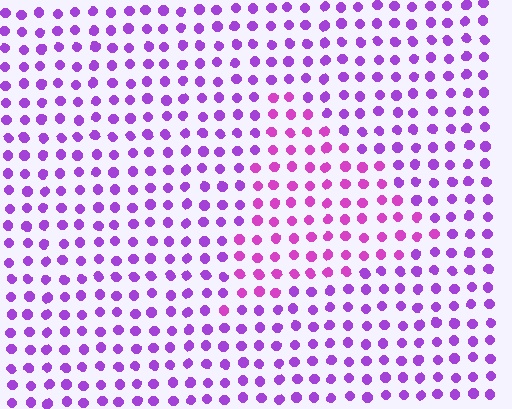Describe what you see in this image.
The image is filled with small purple elements in a uniform arrangement. A triangle-shaped region is visible where the elements are tinted to a slightly different hue, forming a subtle color boundary.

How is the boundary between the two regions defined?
The boundary is defined purely by a slight shift in hue (about 27 degrees). Spacing, size, and orientation are identical on both sides.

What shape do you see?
I see a triangle.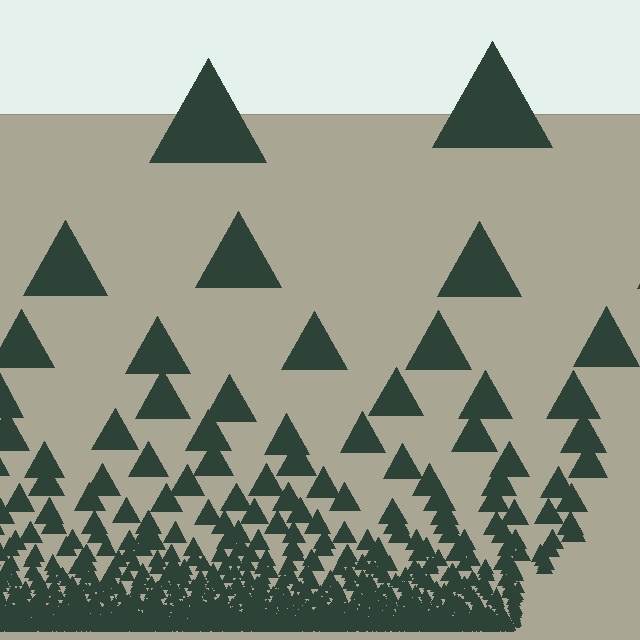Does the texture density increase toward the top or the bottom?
Density increases toward the bottom.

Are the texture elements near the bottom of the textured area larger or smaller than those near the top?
Smaller. The gradient is inverted — elements near the bottom are smaller and denser.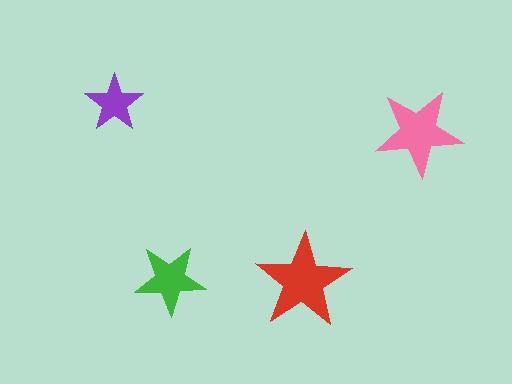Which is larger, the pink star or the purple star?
The pink one.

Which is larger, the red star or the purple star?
The red one.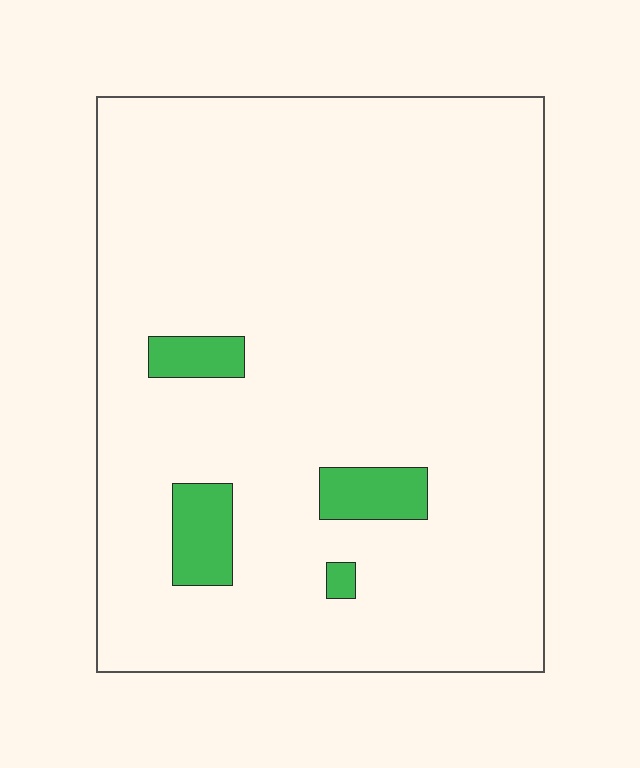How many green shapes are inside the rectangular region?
4.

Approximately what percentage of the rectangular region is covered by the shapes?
Approximately 5%.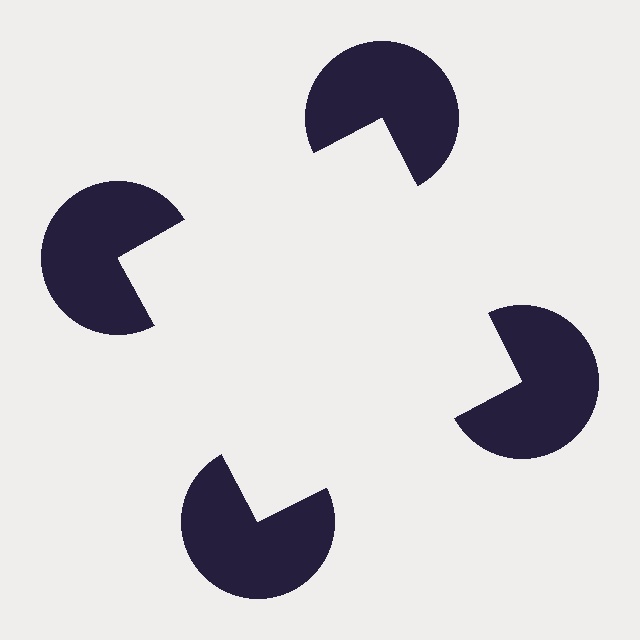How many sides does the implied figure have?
4 sides.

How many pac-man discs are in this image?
There are 4 — one at each vertex of the illusory square.